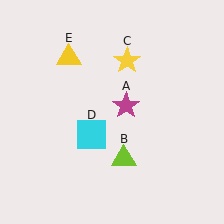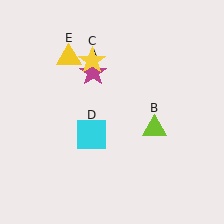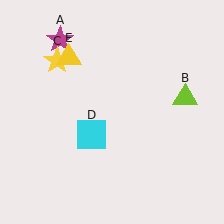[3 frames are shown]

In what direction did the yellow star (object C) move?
The yellow star (object C) moved left.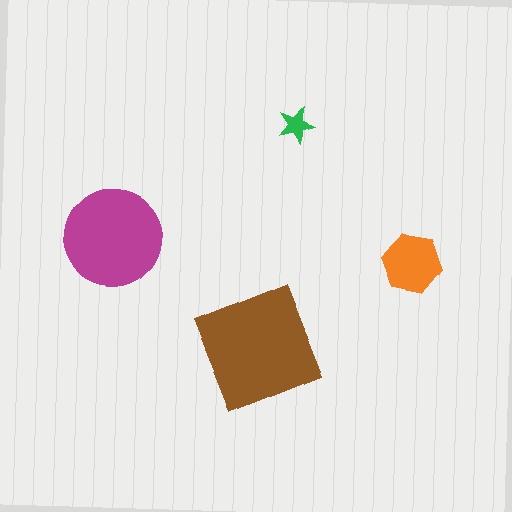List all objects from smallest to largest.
The green star, the orange hexagon, the magenta circle, the brown square.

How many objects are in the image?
There are 4 objects in the image.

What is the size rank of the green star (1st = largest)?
4th.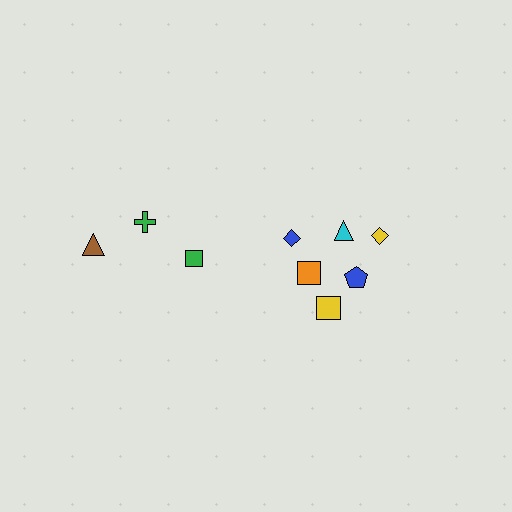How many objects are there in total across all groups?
There are 9 objects.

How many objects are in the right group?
There are 6 objects.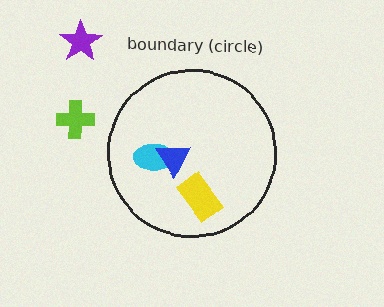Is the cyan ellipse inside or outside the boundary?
Inside.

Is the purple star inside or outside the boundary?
Outside.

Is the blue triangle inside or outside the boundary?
Inside.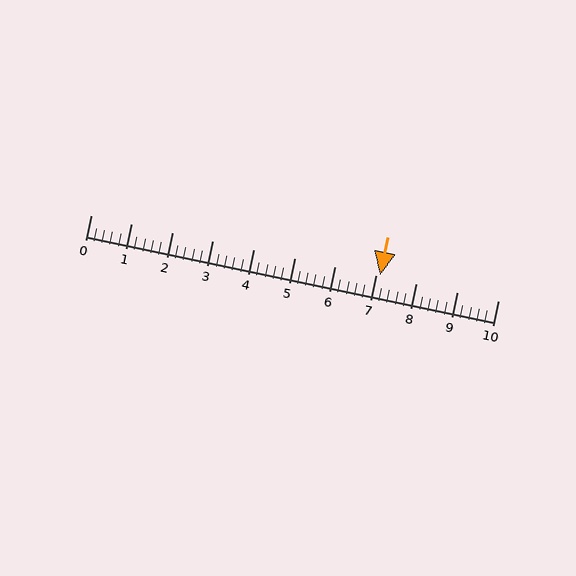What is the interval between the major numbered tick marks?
The major tick marks are spaced 1 units apart.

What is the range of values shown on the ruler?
The ruler shows values from 0 to 10.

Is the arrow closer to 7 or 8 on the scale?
The arrow is closer to 7.